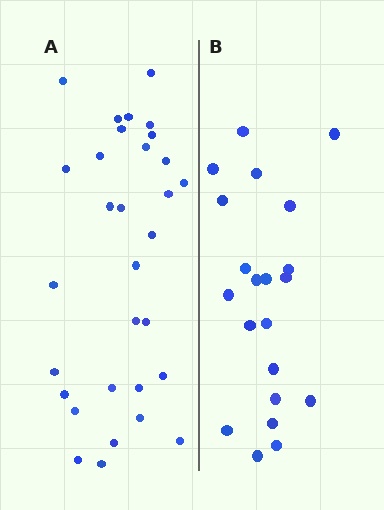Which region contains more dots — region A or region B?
Region A (the left region) has more dots.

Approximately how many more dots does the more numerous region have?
Region A has roughly 10 or so more dots than region B.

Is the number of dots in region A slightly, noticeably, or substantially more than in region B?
Region A has substantially more. The ratio is roughly 1.5 to 1.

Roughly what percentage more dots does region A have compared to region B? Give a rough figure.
About 50% more.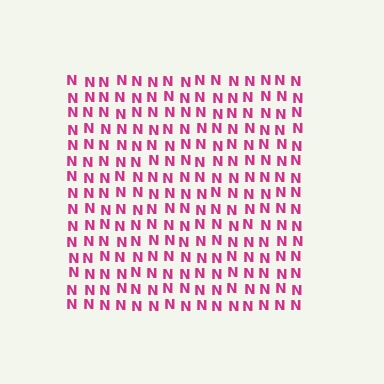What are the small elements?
The small elements are letter N's.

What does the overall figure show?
The overall figure shows a square.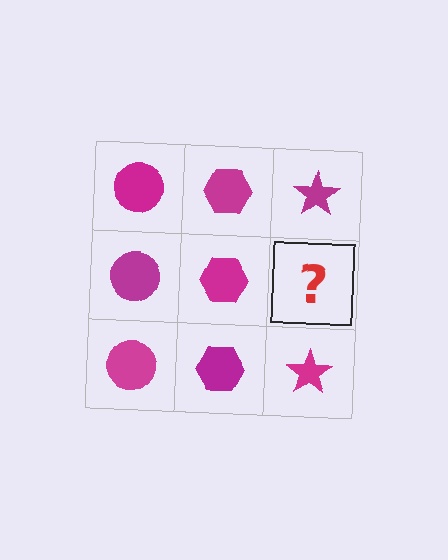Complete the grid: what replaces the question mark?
The question mark should be replaced with a magenta star.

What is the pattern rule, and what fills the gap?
The rule is that each column has a consistent shape. The gap should be filled with a magenta star.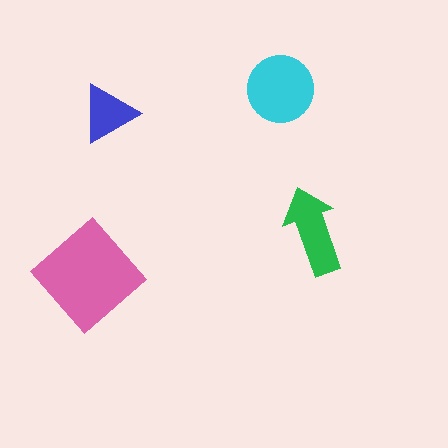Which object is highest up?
The cyan circle is topmost.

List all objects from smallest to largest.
The blue triangle, the green arrow, the cyan circle, the pink diamond.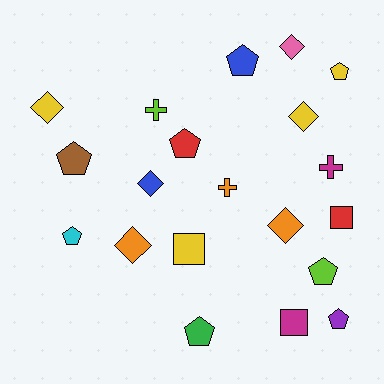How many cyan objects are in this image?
There is 1 cyan object.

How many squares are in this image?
There are 3 squares.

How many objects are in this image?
There are 20 objects.